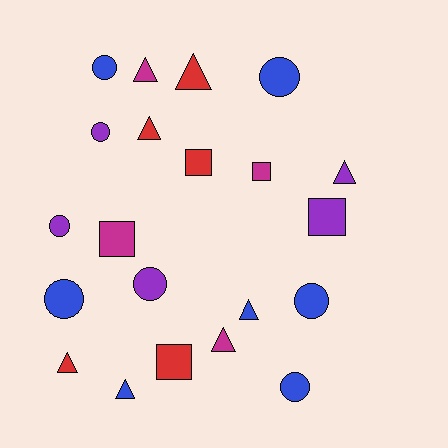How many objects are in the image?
There are 21 objects.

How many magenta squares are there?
There are 2 magenta squares.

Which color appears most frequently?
Blue, with 7 objects.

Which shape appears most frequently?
Triangle, with 8 objects.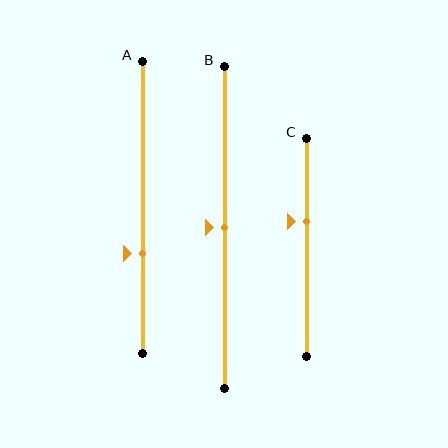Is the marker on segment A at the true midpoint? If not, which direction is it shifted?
No, the marker on segment A is shifted downward by about 16% of the segment length.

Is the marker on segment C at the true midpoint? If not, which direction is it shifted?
No, the marker on segment C is shifted upward by about 12% of the segment length.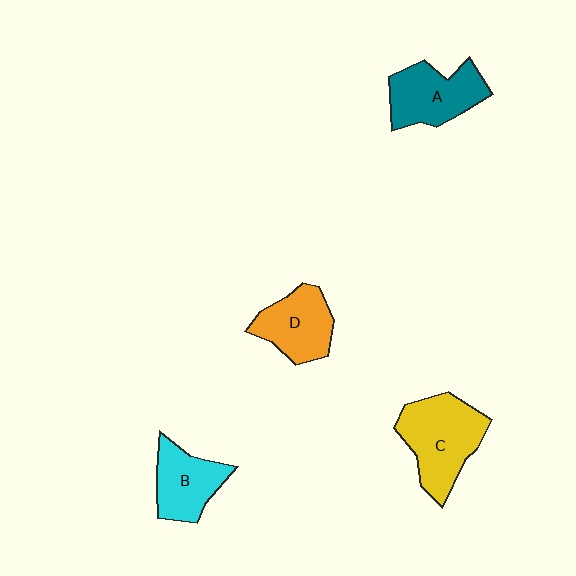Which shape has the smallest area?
Shape B (cyan).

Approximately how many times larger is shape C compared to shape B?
Approximately 1.5 times.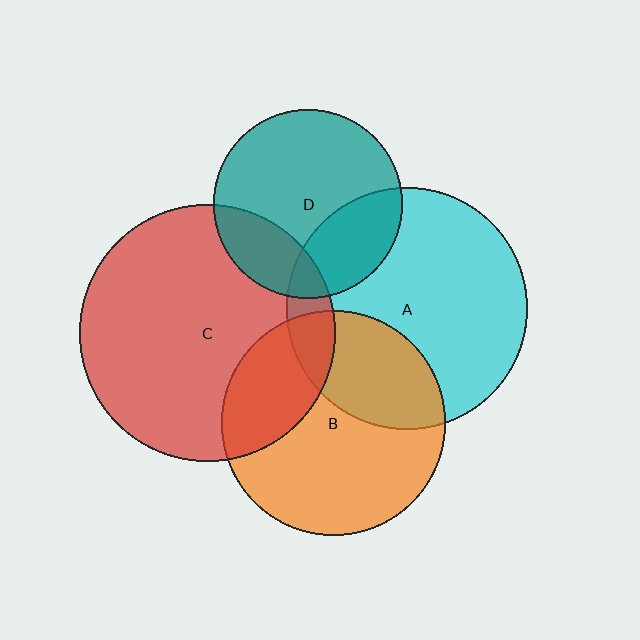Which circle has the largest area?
Circle C (red).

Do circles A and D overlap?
Yes.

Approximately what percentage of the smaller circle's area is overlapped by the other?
Approximately 30%.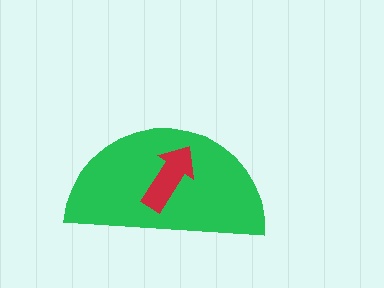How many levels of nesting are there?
2.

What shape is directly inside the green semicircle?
The red arrow.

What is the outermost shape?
The green semicircle.